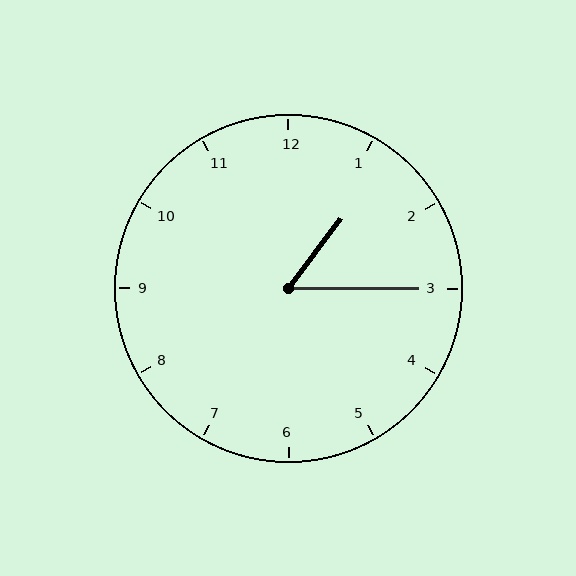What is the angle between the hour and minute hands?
Approximately 52 degrees.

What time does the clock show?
1:15.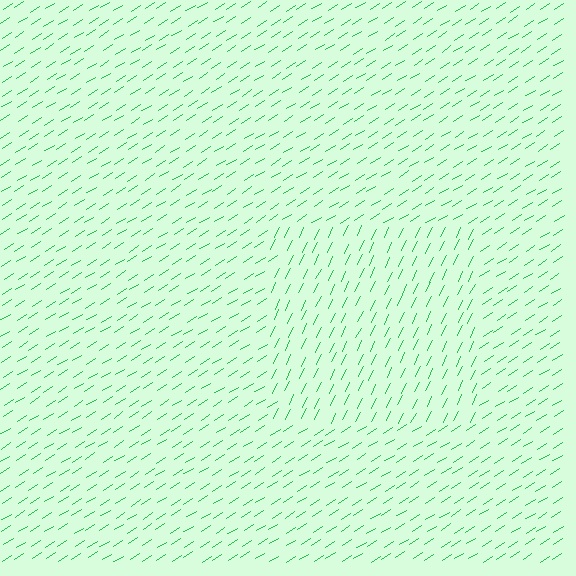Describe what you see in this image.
The image is filled with small green line segments. A rectangle region in the image has lines oriented differently from the surrounding lines, creating a visible texture boundary.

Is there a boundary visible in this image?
Yes, there is a texture boundary formed by a change in line orientation.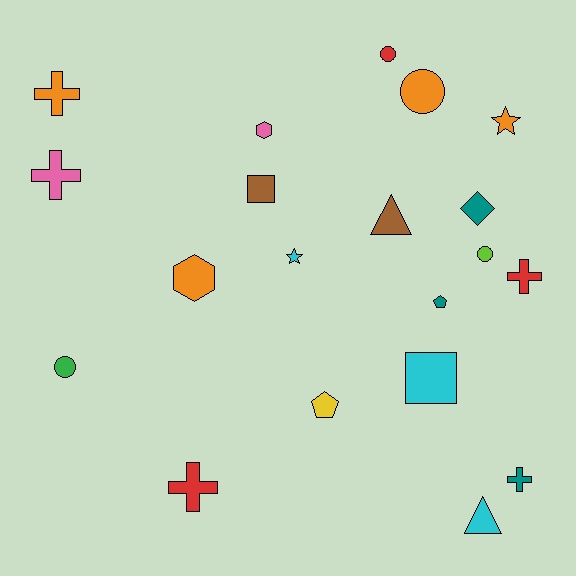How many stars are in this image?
There are 2 stars.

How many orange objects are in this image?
There are 4 orange objects.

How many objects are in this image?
There are 20 objects.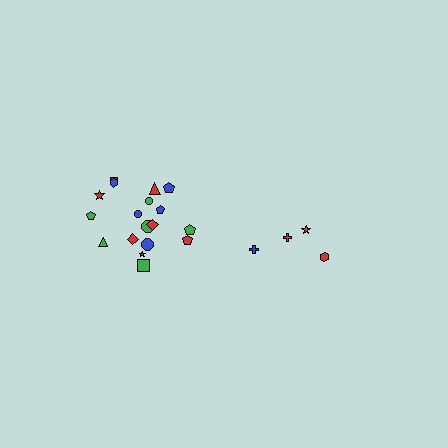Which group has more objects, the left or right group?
The left group.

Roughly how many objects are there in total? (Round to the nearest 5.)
Roughly 20 objects in total.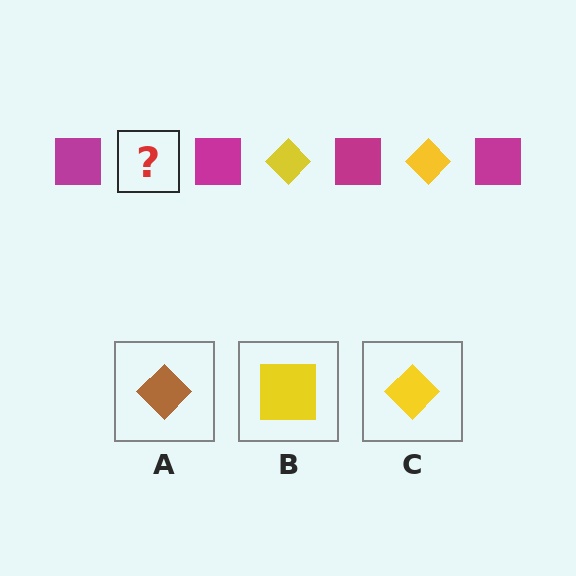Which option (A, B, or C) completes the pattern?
C.